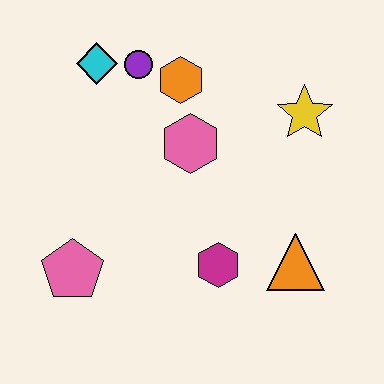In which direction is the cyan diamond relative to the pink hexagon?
The cyan diamond is to the left of the pink hexagon.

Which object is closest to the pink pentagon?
The magenta hexagon is closest to the pink pentagon.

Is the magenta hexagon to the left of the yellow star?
Yes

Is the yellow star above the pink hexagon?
Yes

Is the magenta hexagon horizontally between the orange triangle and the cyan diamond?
Yes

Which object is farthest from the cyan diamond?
The orange triangle is farthest from the cyan diamond.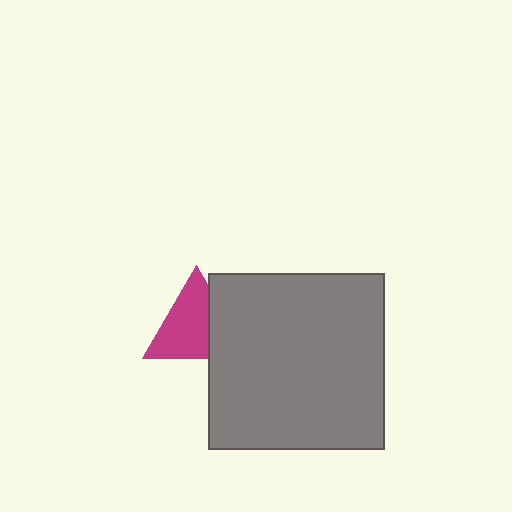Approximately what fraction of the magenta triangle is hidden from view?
Roughly 32% of the magenta triangle is hidden behind the gray square.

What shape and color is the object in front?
The object in front is a gray square.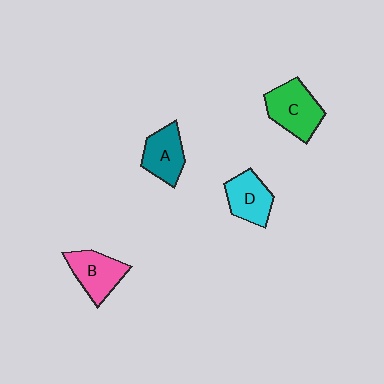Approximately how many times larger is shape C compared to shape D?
Approximately 1.3 times.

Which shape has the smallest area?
Shape A (teal).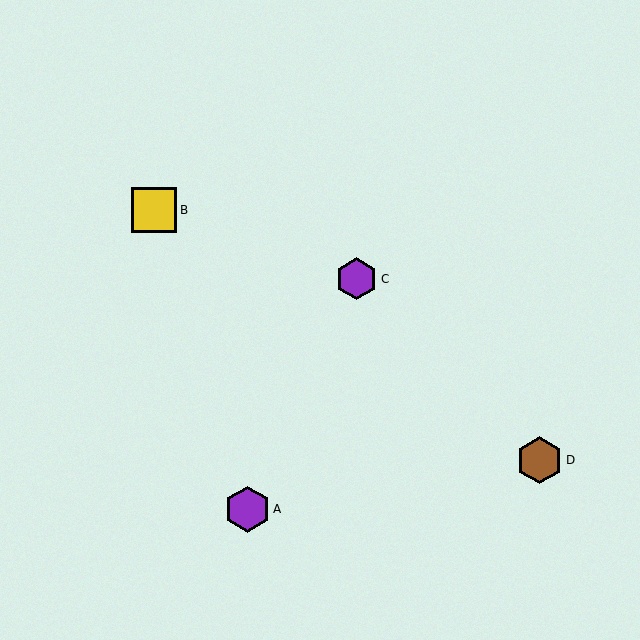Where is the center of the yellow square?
The center of the yellow square is at (154, 210).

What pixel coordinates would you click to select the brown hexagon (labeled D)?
Click at (540, 460) to select the brown hexagon D.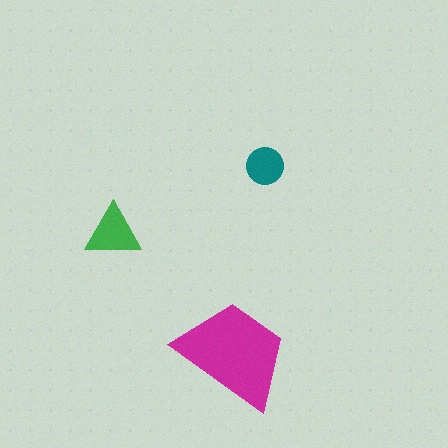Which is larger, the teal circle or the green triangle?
The green triangle.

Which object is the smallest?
The teal circle.